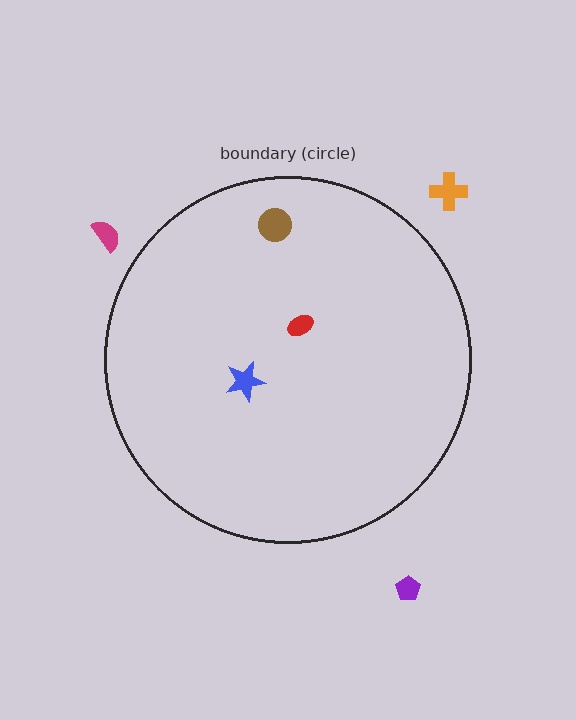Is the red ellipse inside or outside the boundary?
Inside.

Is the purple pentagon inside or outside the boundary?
Outside.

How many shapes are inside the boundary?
3 inside, 3 outside.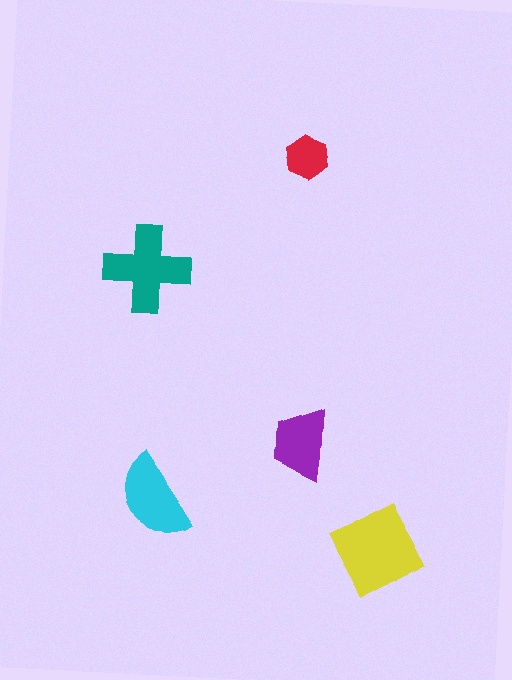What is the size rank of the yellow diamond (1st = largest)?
1st.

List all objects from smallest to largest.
The red hexagon, the purple trapezoid, the cyan semicircle, the teal cross, the yellow diamond.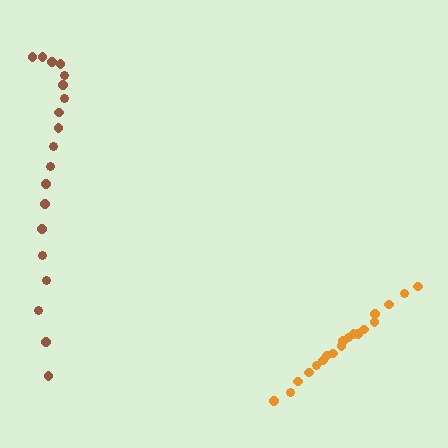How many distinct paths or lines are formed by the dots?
There are 2 distinct paths.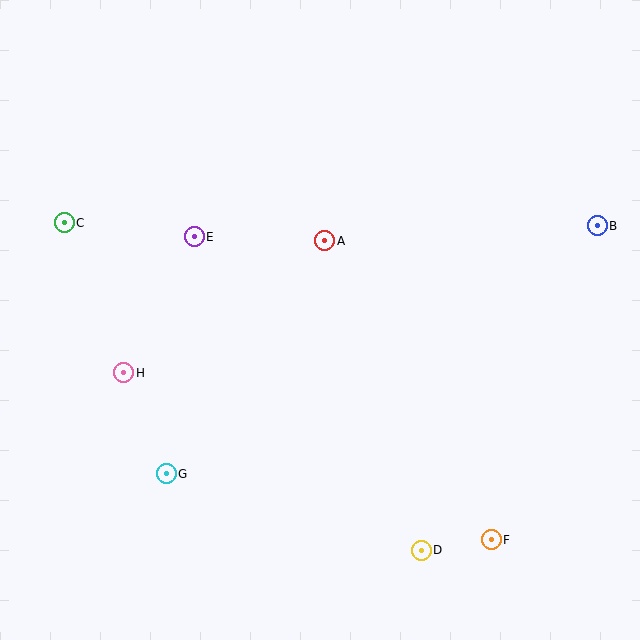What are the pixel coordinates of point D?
Point D is at (421, 550).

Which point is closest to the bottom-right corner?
Point F is closest to the bottom-right corner.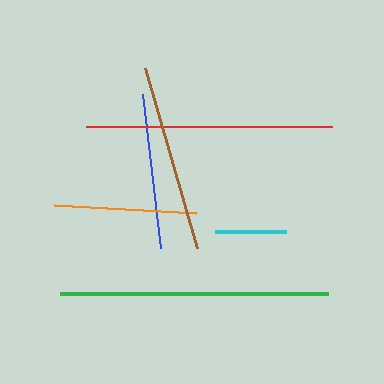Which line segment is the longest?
The green line is the longest at approximately 269 pixels.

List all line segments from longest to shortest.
From longest to shortest: green, red, brown, blue, orange, cyan.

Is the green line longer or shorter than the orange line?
The green line is longer than the orange line.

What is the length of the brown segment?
The brown segment is approximately 187 pixels long.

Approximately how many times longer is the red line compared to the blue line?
The red line is approximately 1.6 times the length of the blue line.